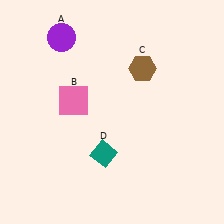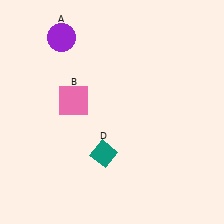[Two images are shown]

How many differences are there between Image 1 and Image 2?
There is 1 difference between the two images.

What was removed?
The brown hexagon (C) was removed in Image 2.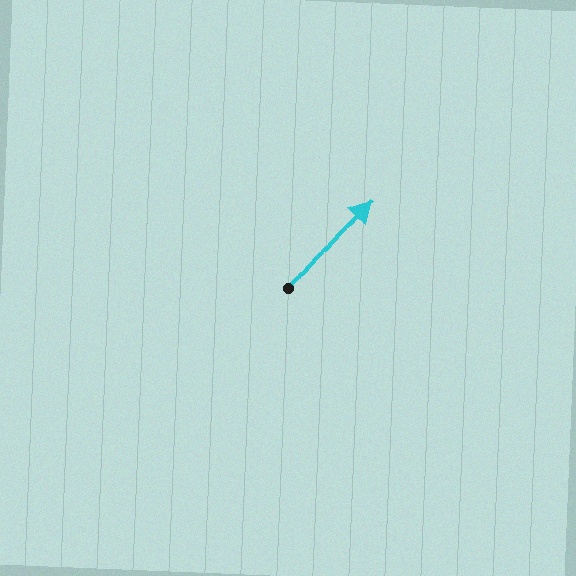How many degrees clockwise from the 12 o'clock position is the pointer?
Approximately 41 degrees.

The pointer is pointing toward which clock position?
Roughly 1 o'clock.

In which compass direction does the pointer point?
Northeast.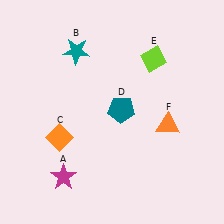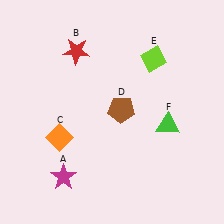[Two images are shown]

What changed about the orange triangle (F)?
In Image 1, F is orange. In Image 2, it changed to green.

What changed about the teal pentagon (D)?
In Image 1, D is teal. In Image 2, it changed to brown.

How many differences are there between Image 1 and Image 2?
There are 3 differences between the two images.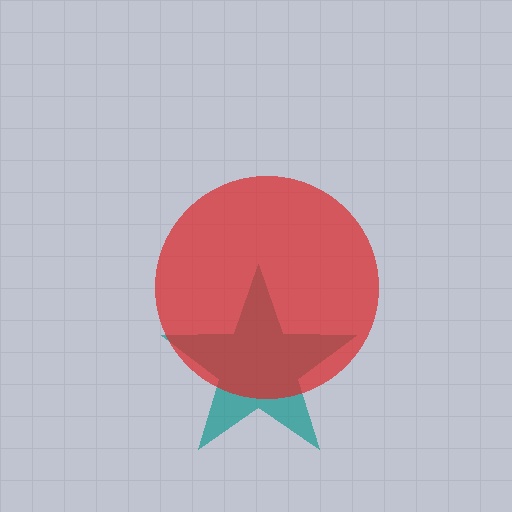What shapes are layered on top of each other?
The layered shapes are: a teal star, a red circle.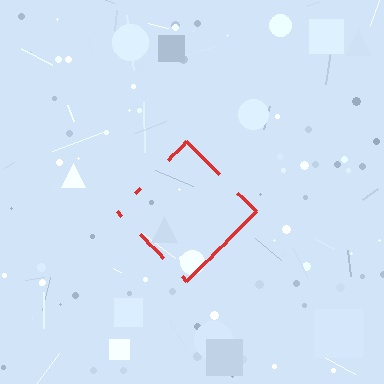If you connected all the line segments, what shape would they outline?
They would outline a diamond.